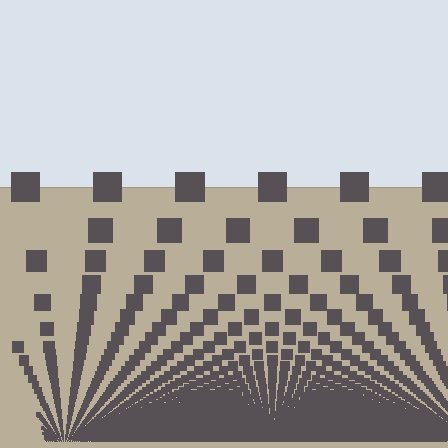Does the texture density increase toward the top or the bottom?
Density increases toward the bottom.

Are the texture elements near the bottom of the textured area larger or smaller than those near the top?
Smaller. The gradient is inverted — elements near the bottom are smaller and denser.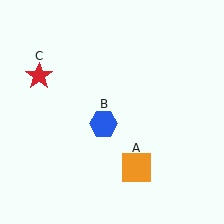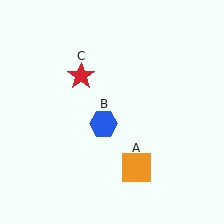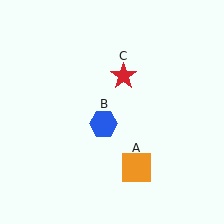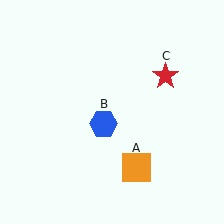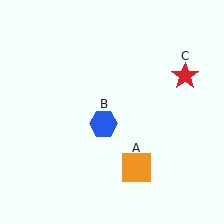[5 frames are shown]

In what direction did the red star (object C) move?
The red star (object C) moved right.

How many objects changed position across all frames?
1 object changed position: red star (object C).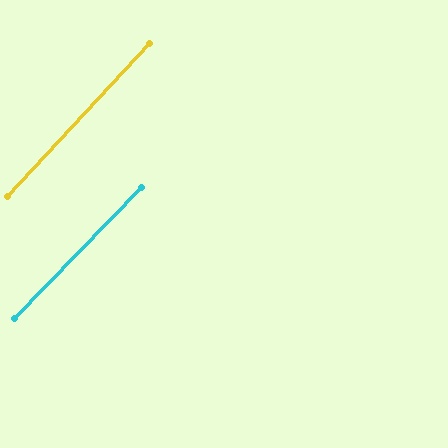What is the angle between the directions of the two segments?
Approximately 1 degree.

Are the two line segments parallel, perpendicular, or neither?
Parallel — their directions differ by only 1.2°.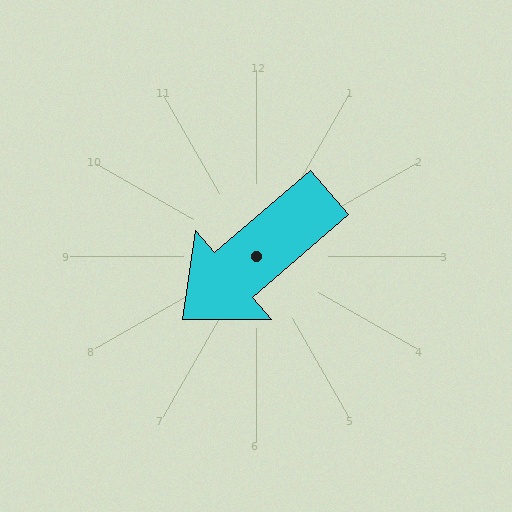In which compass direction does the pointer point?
Southwest.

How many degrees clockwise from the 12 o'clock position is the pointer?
Approximately 229 degrees.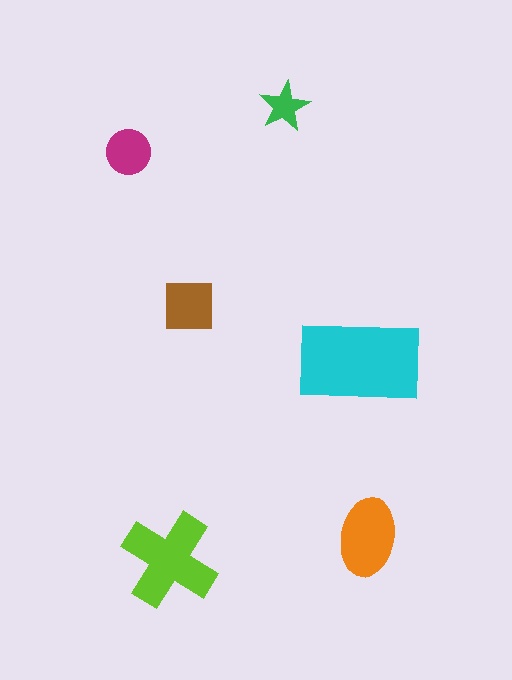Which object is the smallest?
The green star.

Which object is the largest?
The cyan rectangle.